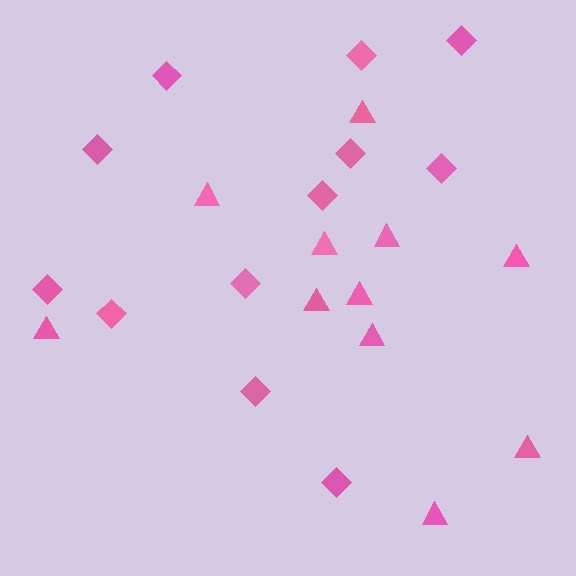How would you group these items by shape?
There are 2 groups: one group of diamonds (12) and one group of triangles (11).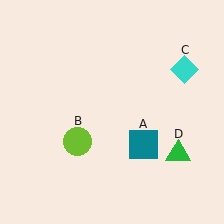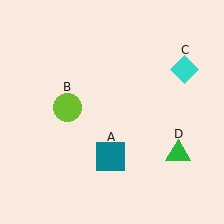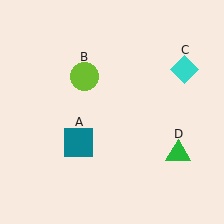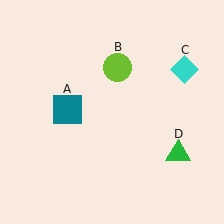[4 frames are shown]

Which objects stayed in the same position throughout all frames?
Cyan diamond (object C) and green triangle (object D) remained stationary.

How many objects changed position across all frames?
2 objects changed position: teal square (object A), lime circle (object B).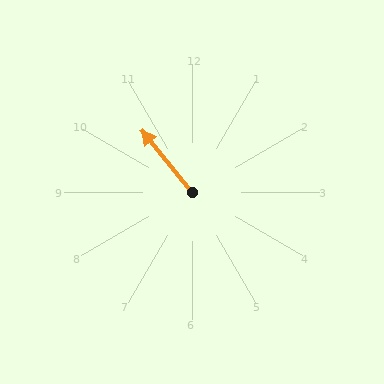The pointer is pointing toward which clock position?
Roughly 11 o'clock.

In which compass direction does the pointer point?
Northwest.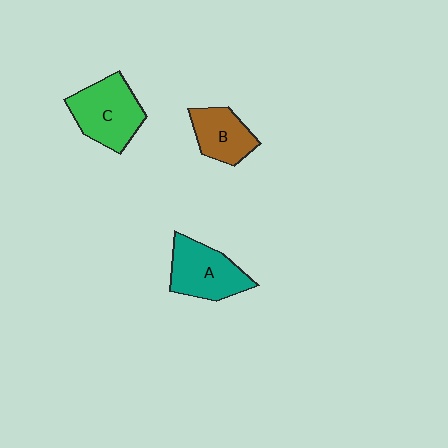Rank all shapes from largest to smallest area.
From largest to smallest: C (green), A (teal), B (brown).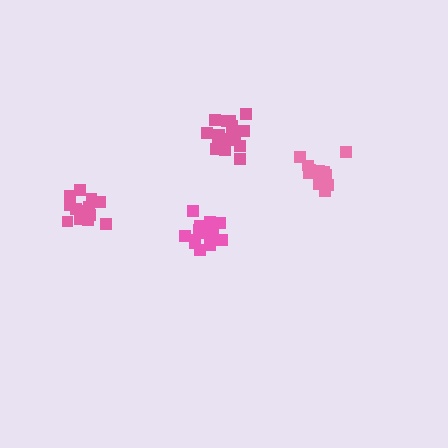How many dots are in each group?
Group 1: 17 dots, Group 2: 15 dots, Group 3: 15 dots, Group 4: 13 dots (60 total).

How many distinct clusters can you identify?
There are 4 distinct clusters.